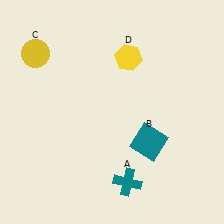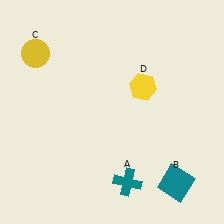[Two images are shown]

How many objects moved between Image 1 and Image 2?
2 objects moved between the two images.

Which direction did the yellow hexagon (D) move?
The yellow hexagon (D) moved down.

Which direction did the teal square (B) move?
The teal square (B) moved down.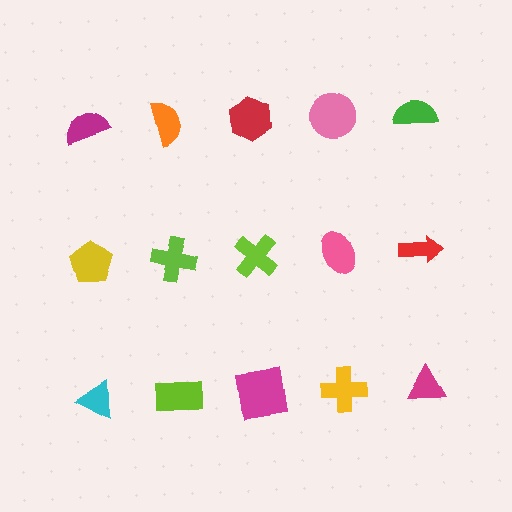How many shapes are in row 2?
5 shapes.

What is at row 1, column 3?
A red hexagon.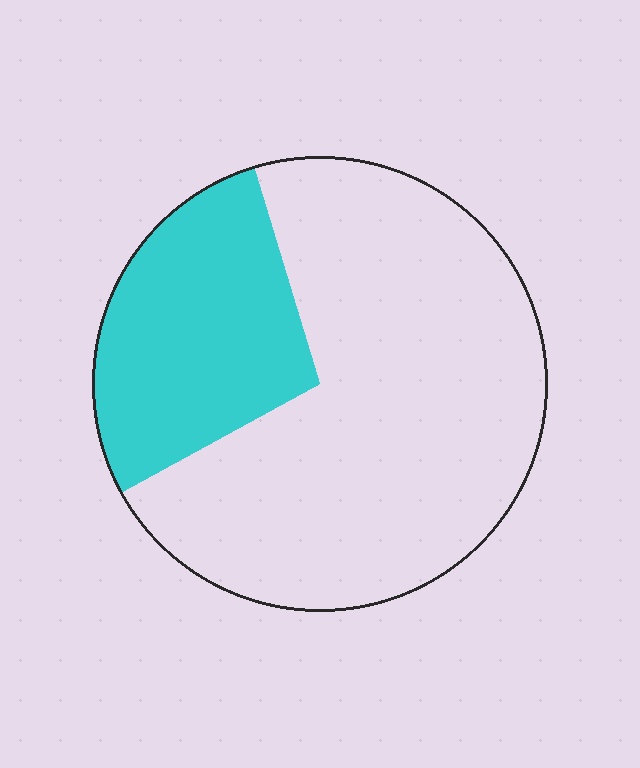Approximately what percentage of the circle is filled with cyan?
Approximately 30%.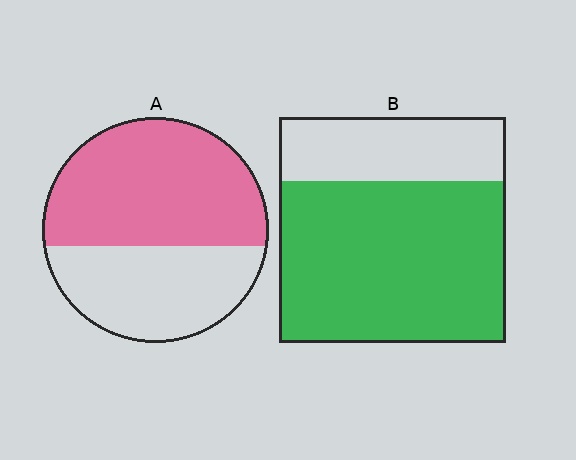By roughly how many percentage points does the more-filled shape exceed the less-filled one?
By roughly 15 percentage points (B over A).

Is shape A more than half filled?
Yes.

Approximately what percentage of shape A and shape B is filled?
A is approximately 60% and B is approximately 70%.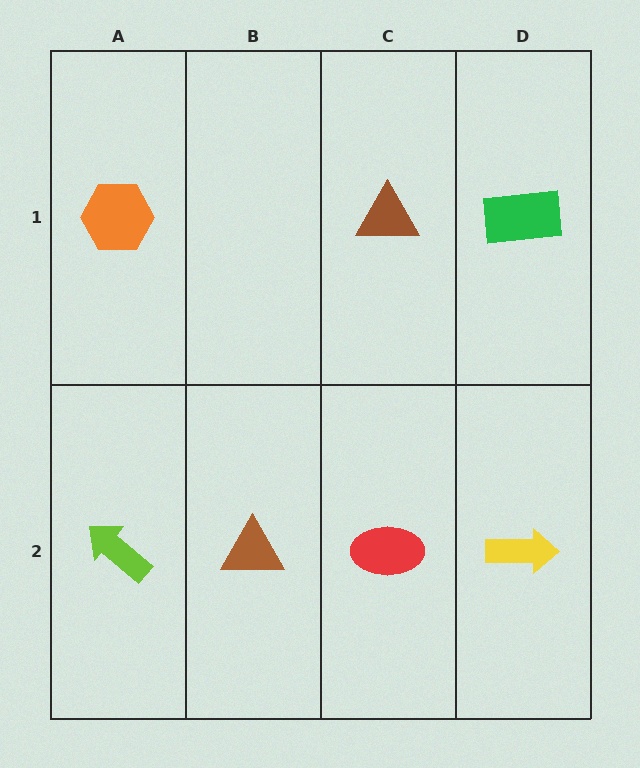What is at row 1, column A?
An orange hexagon.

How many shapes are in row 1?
3 shapes.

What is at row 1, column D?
A green rectangle.